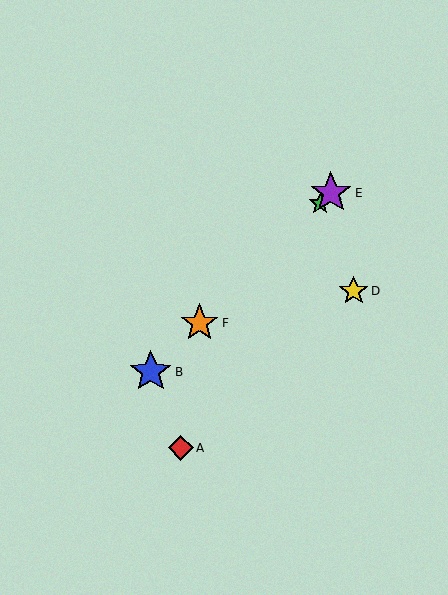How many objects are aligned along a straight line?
4 objects (B, C, E, F) are aligned along a straight line.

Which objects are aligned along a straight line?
Objects B, C, E, F are aligned along a straight line.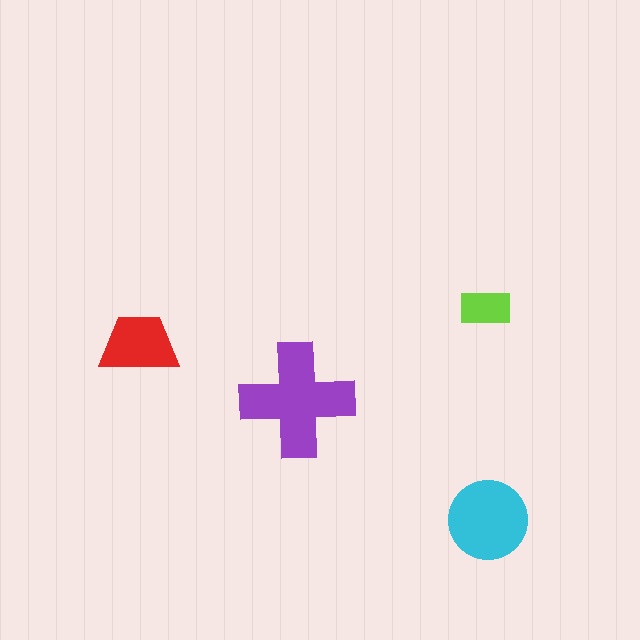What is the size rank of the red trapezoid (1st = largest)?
3rd.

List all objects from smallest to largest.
The lime rectangle, the red trapezoid, the cyan circle, the purple cross.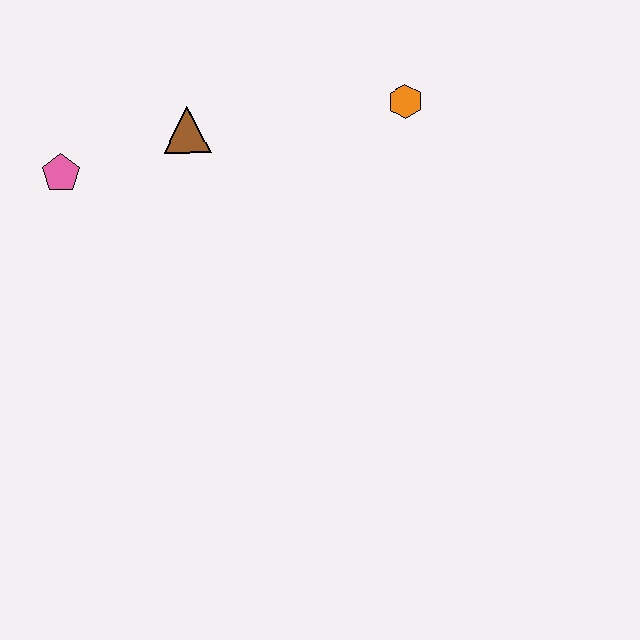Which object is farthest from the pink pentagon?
The orange hexagon is farthest from the pink pentagon.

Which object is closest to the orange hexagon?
The brown triangle is closest to the orange hexagon.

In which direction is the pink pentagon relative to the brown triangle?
The pink pentagon is to the left of the brown triangle.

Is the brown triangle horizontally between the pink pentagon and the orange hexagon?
Yes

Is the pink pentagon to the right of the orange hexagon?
No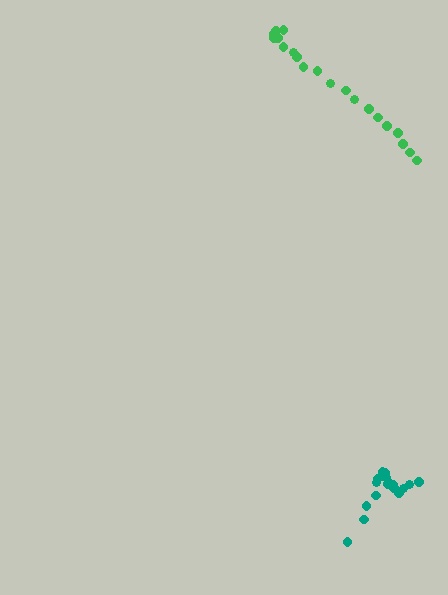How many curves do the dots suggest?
There are 2 distinct paths.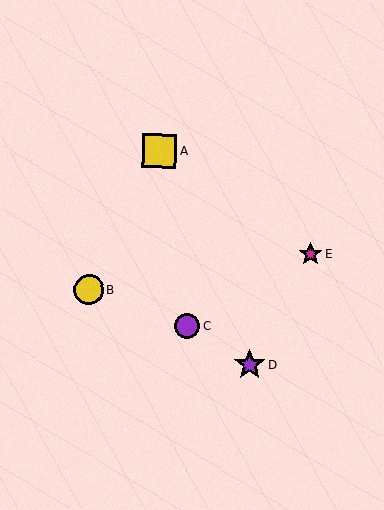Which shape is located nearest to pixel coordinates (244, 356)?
The purple star (labeled D) at (250, 365) is nearest to that location.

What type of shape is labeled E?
Shape E is a magenta star.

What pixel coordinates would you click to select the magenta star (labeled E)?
Click at (311, 254) to select the magenta star E.